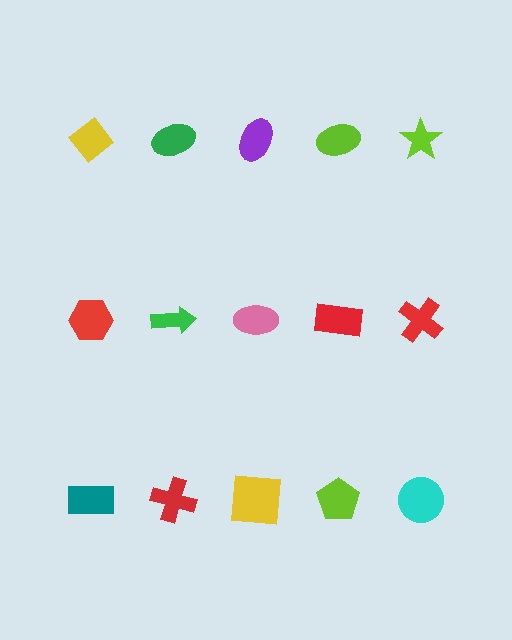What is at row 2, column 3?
A pink ellipse.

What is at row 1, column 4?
A lime ellipse.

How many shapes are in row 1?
5 shapes.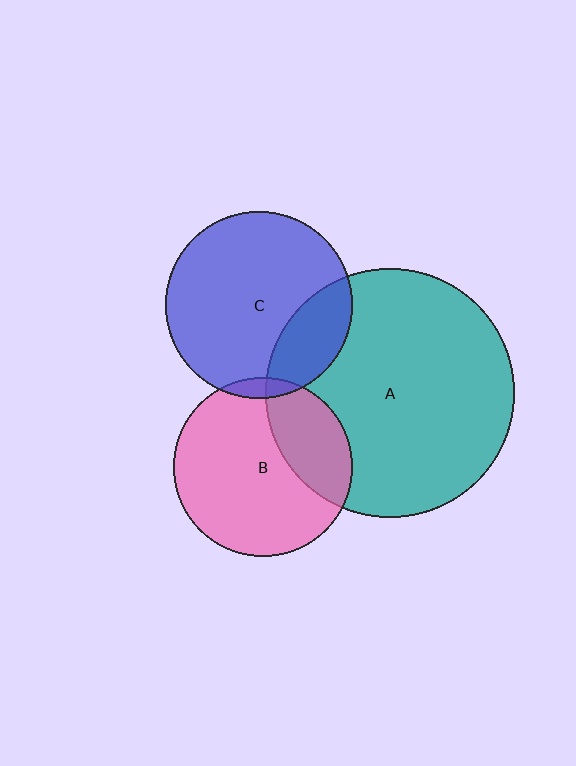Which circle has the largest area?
Circle A (teal).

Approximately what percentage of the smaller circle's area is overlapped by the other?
Approximately 20%.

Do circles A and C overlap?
Yes.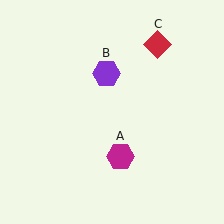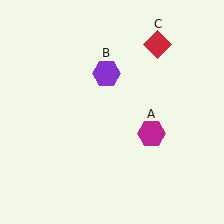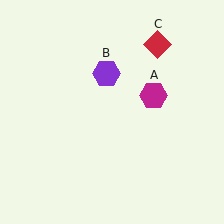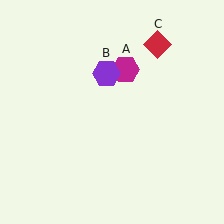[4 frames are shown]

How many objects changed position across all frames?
1 object changed position: magenta hexagon (object A).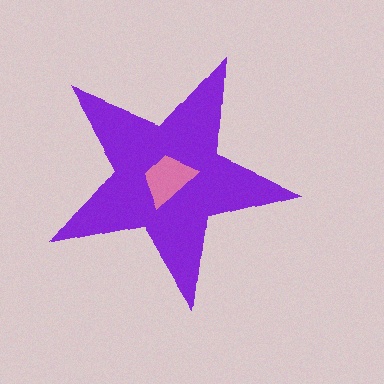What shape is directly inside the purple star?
The pink trapezoid.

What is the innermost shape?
The pink trapezoid.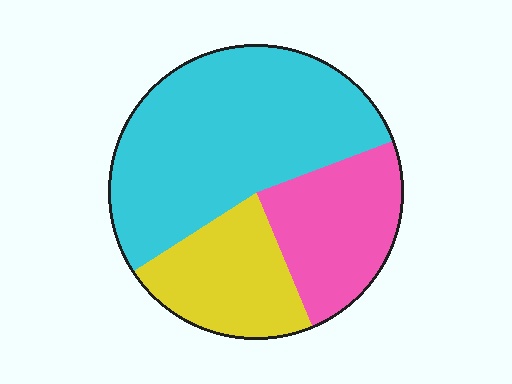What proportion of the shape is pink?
Pink covers roughly 25% of the shape.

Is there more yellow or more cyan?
Cyan.